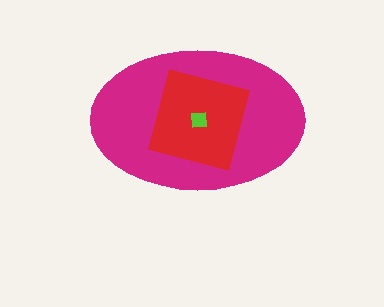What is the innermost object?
The lime square.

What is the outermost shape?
The magenta ellipse.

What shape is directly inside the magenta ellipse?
The red square.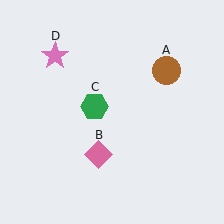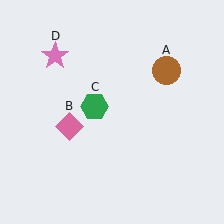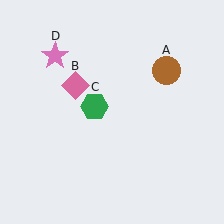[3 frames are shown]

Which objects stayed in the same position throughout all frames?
Brown circle (object A) and green hexagon (object C) and pink star (object D) remained stationary.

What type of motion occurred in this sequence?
The pink diamond (object B) rotated clockwise around the center of the scene.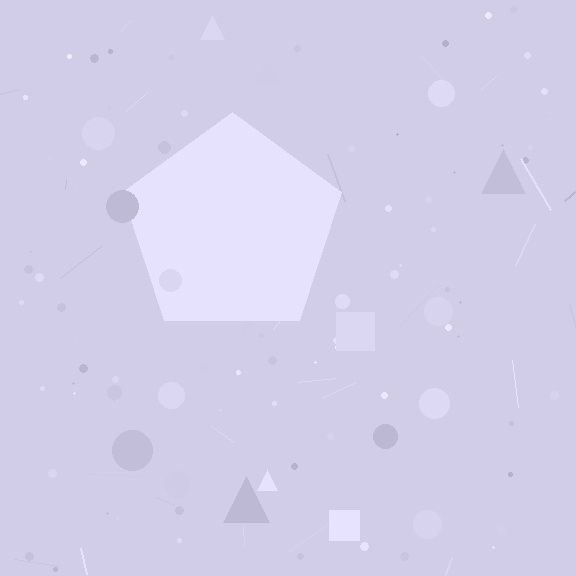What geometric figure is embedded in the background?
A pentagon is embedded in the background.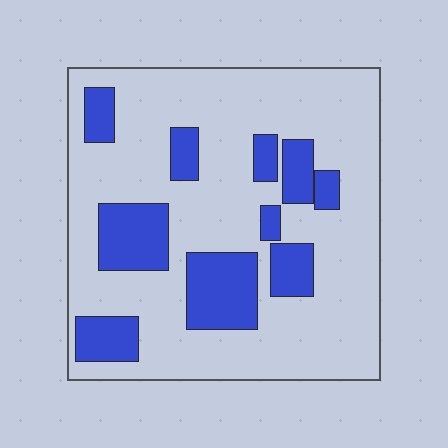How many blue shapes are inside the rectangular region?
10.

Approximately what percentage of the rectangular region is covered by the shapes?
Approximately 25%.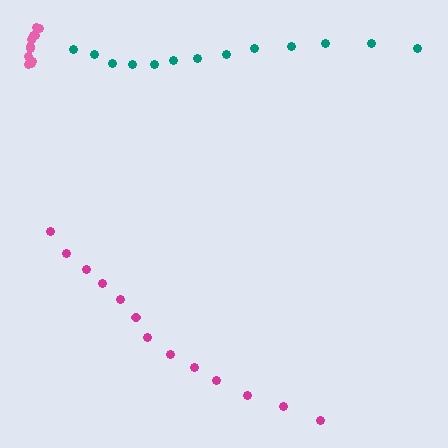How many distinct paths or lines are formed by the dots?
There are 3 distinct paths.